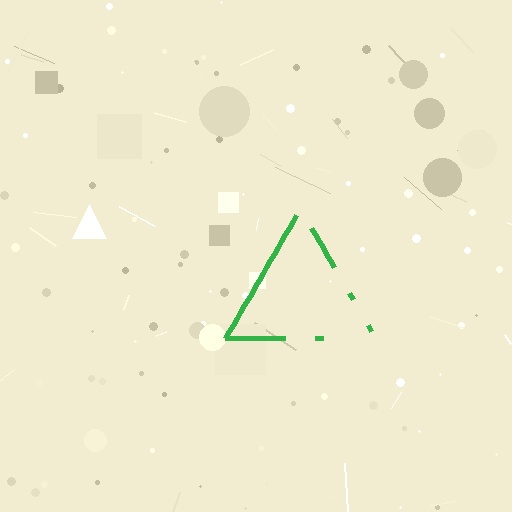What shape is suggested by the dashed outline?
The dashed outline suggests a triangle.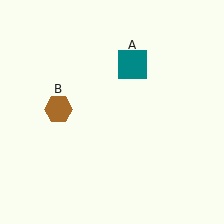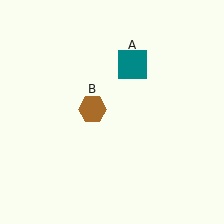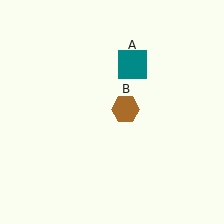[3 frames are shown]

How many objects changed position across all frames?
1 object changed position: brown hexagon (object B).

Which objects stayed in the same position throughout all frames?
Teal square (object A) remained stationary.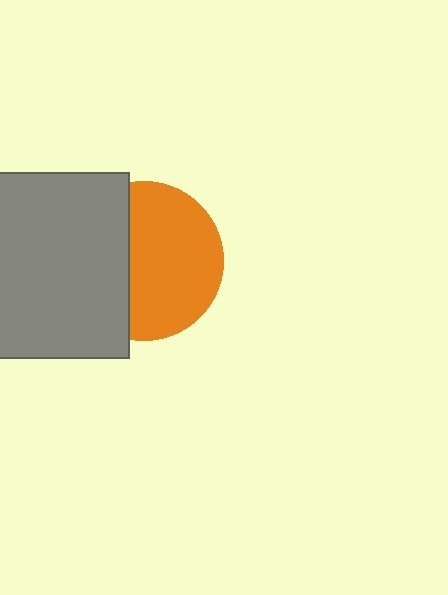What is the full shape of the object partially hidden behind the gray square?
The partially hidden object is an orange circle.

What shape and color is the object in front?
The object in front is a gray square.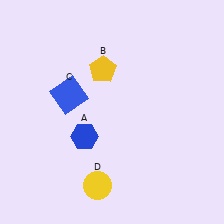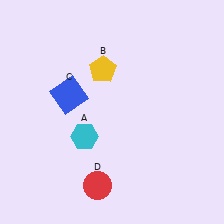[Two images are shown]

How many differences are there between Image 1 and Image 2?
There are 2 differences between the two images.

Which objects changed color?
A changed from blue to cyan. D changed from yellow to red.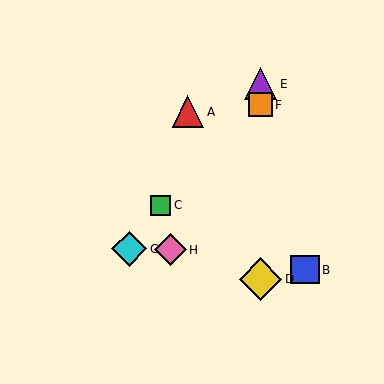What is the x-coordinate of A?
Object A is at x≈188.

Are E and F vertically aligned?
Yes, both are at x≈260.